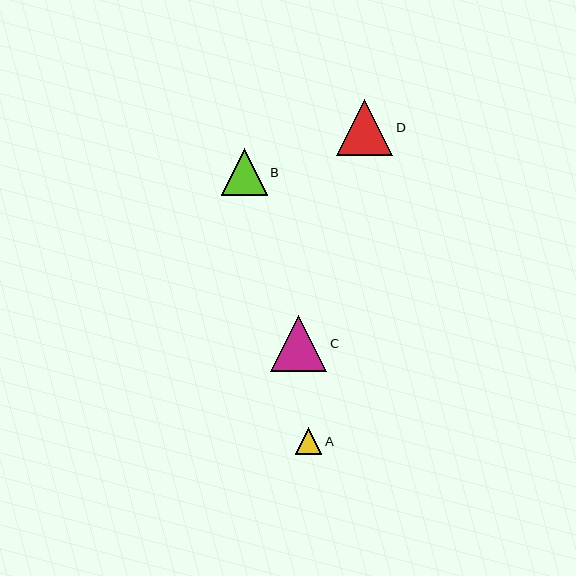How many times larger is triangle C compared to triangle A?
Triangle C is approximately 2.1 times the size of triangle A.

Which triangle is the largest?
Triangle C is the largest with a size of approximately 56 pixels.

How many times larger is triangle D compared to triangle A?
Triangle D is approximately 2.1 times the size of triangle A.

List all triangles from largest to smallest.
From largest to smallest: C, D, B, A.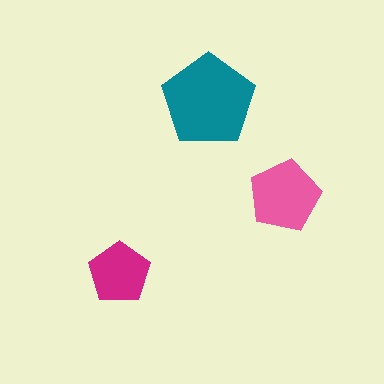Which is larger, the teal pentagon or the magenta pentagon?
The teal one.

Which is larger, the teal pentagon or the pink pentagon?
The teal one.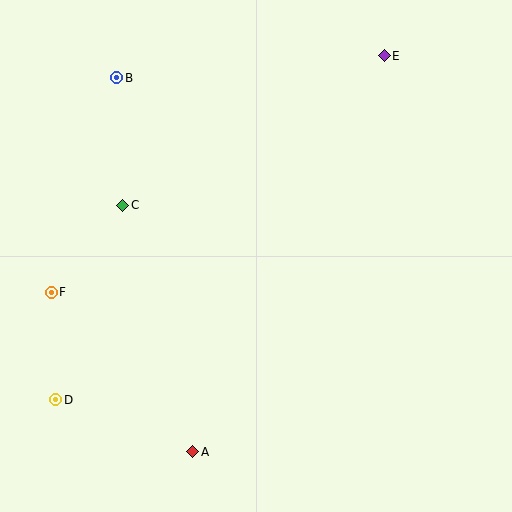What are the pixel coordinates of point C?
Point C is at (123, 205).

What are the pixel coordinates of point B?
Point B is at (117, 78).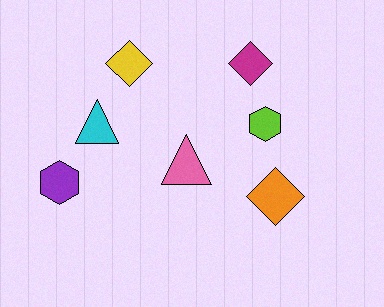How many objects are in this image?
There are 7 objects.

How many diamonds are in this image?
There are 3 diamonds.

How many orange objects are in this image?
There is 1 orange object.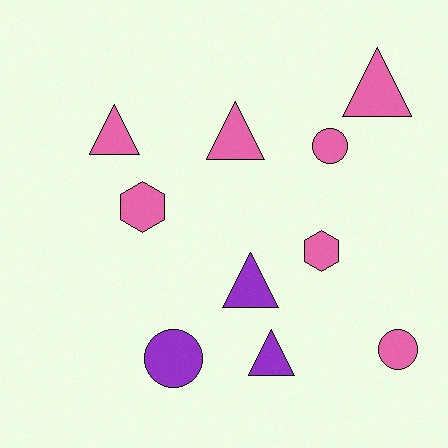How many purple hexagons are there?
There are no purple hexagons.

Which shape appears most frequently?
Triangle, with 5 objects.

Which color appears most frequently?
Pink, with 7 objects.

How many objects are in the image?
There are 10 objects.